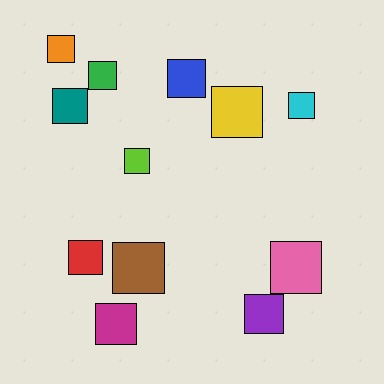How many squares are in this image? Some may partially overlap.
There are 12 squares.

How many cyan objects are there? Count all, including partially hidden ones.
There is 1 cyan object.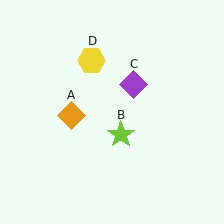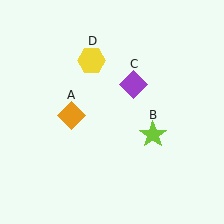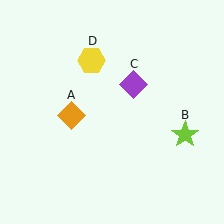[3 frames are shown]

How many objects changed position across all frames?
1 object changed position: lime star (object B).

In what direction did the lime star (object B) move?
The lime star (object B) moved right.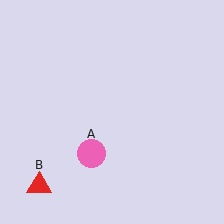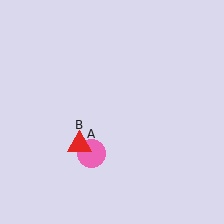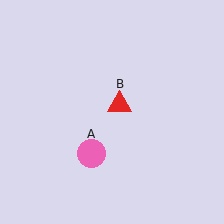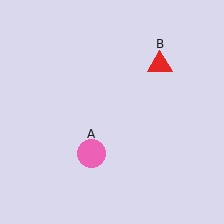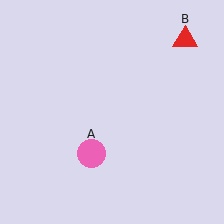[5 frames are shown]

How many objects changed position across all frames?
1 object changed position: red triangle (object B).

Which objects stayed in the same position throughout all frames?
Pink circle (object A) remained stationary.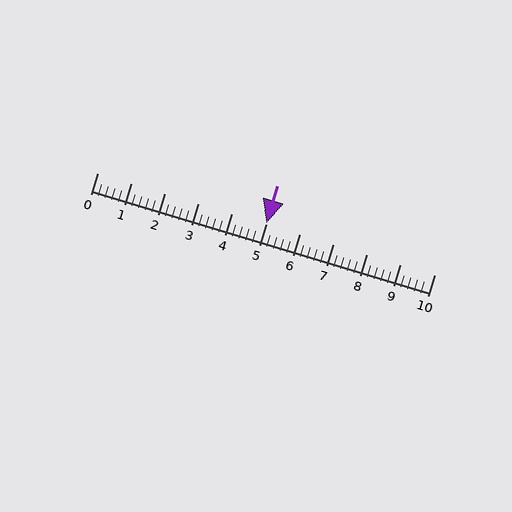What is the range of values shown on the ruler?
The ruler shows values from 0 to 10.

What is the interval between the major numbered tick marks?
The major tick marks are spaced 1 units apart.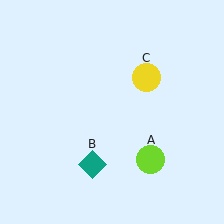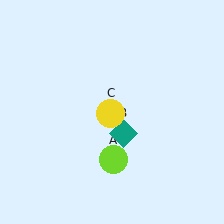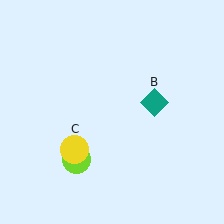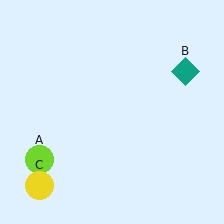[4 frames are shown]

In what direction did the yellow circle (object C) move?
The yellow circle (object C) moved down and to the left.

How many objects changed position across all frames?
3 objects changed position: lime circle (object A), teal diamond (object B), yellow circle (object C).